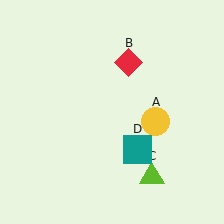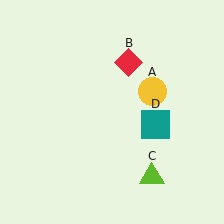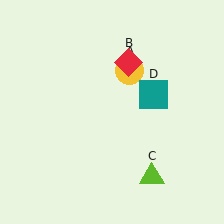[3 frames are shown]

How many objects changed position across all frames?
2 objects changed position: yellow circle (object A), teal square (object D).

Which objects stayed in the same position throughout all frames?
Red diamond (object B) and lime triangle (object C) remained stationary.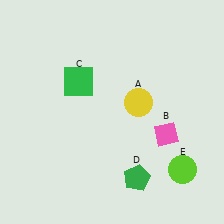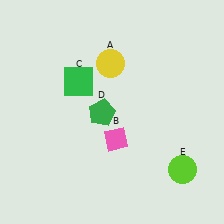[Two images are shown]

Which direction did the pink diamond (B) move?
The pink diamond (B) moved left.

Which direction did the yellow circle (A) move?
The yellow circle (A) moved up.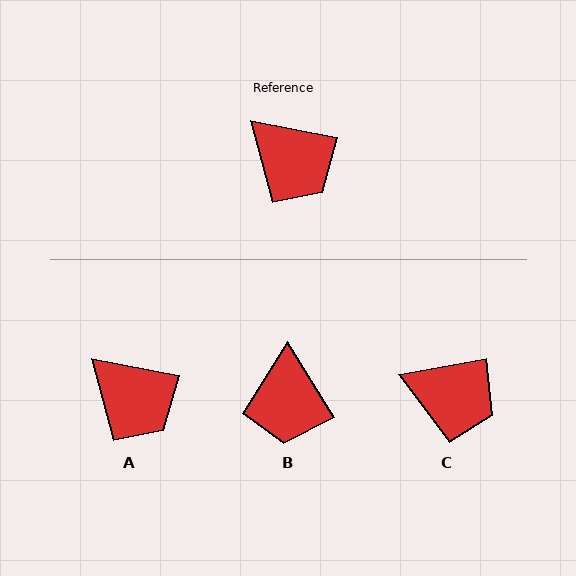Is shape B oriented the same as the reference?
No, it is off by about 47 degrees.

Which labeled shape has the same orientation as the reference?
A.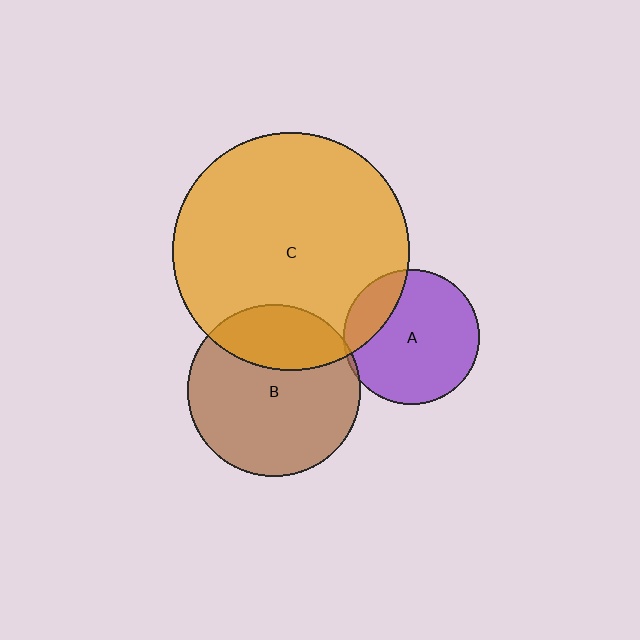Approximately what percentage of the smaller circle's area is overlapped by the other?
Approximately 5%.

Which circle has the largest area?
Circle C (orange).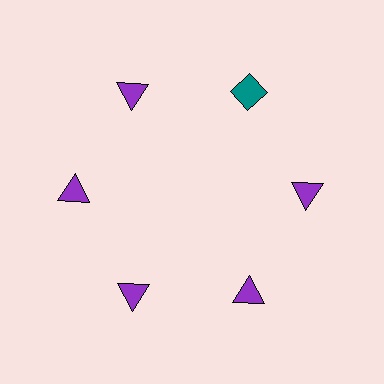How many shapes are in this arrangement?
There are 6 shapes arranged in a ring pattern.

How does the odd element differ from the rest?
It differs in both color (teal instead of purple) and shape (diamond instead of triangle).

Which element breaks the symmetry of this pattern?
The teal diamond at roughly the 1 o'clock position breaks the symmetry. All other shapes are purple triangles.